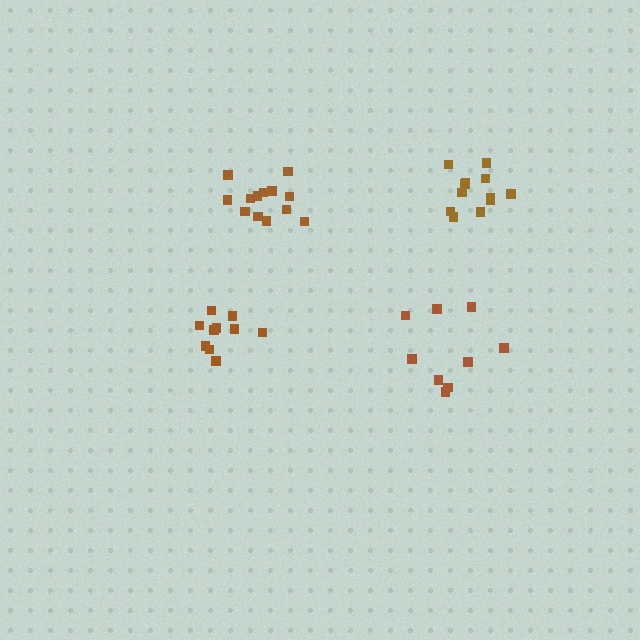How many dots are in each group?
Group 1: 12 dots, Group 2: 13 dots, Group 3: 10 dots, Group 4: 9 dots (44 total).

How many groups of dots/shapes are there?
There are 4 groups.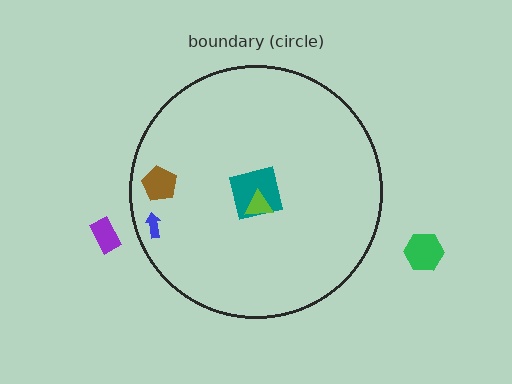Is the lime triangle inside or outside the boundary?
Inside.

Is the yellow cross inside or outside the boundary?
Inside.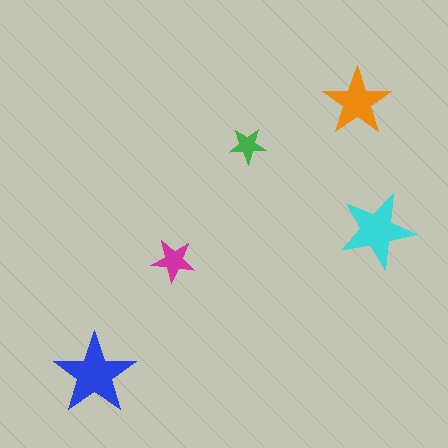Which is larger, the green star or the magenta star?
The magenta one.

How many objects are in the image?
There are 5 objects in the image.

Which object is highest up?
The orange star is topmost.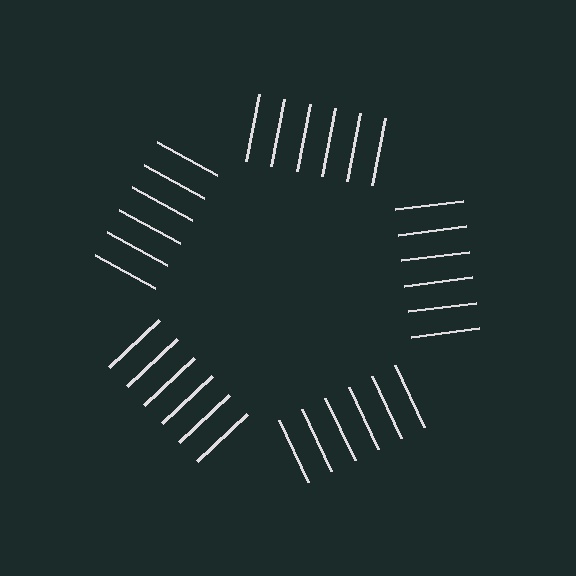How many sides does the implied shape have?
5 sides — the line-ends trace a pentagon.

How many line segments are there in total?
30 — 6 along each of the 5 edges.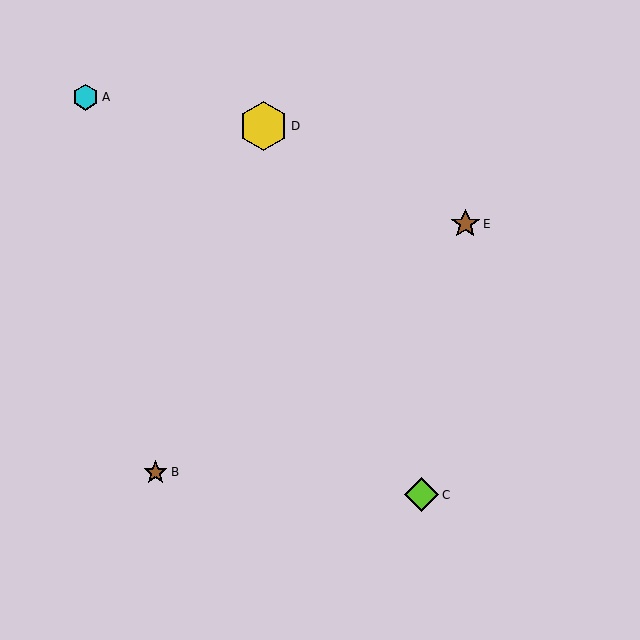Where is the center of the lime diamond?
The center of the lime diamond is at (421, 495).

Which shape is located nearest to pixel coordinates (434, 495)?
The lime diamond (labeled C) at (421, 495) is nearest to that location.